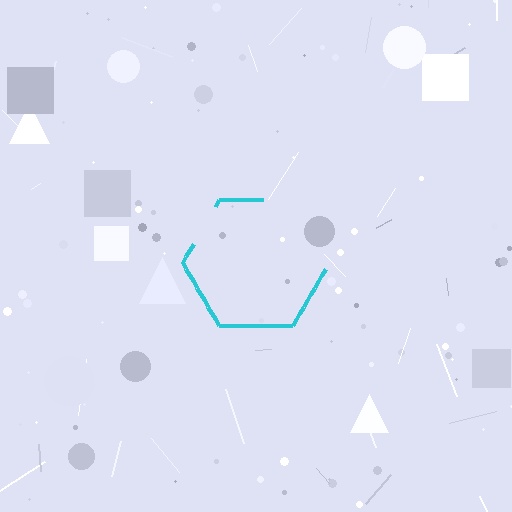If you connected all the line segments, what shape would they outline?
They would outline a hexagon.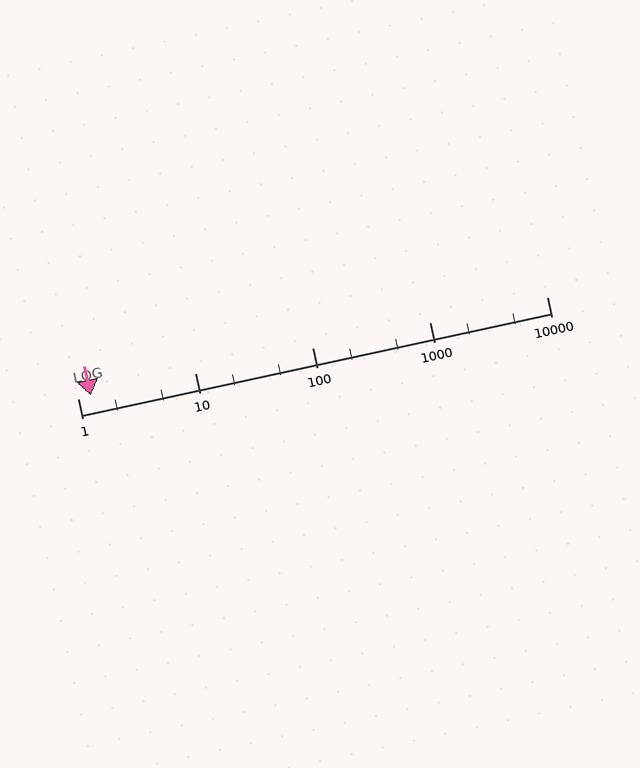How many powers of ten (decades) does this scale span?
The scale spans 4 decades, from 1 to 10000.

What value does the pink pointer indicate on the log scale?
The pointer indicates approximately 1.3.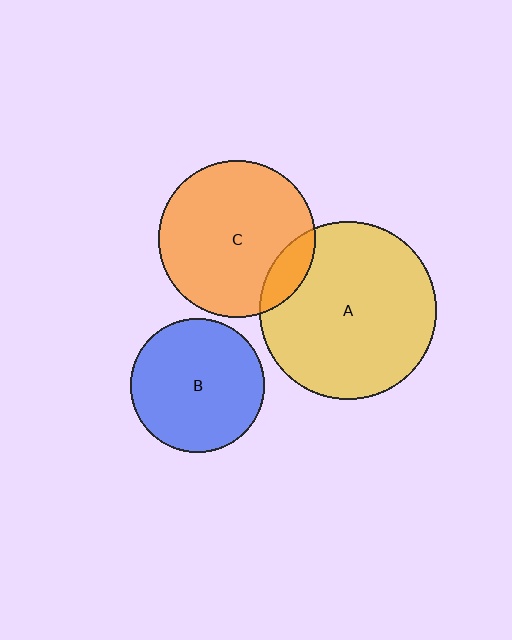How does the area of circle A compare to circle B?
Approximately 1.7 times.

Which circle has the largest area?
Circle A (yellow).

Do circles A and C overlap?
Yes.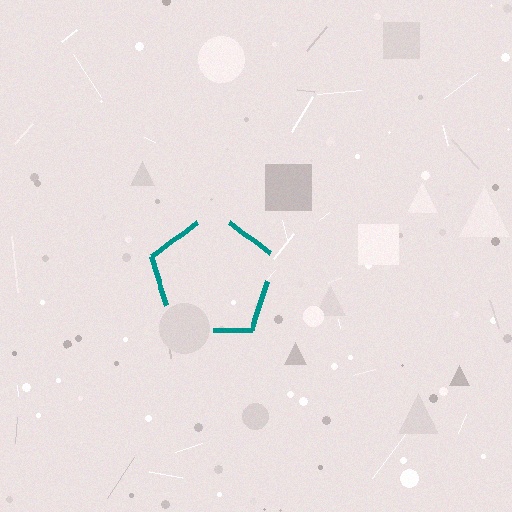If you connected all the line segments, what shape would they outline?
They would outline a pentagon.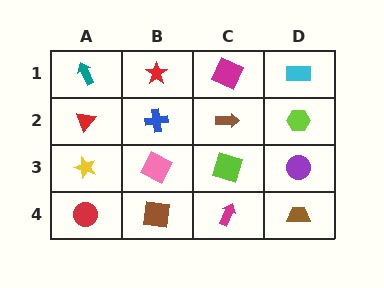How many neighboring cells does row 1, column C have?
3.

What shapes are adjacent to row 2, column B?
A red star (row 1, column B), a pink square (row 3, column B), a red triangle (row 2, column A), a brown arrow (row 2, column C).